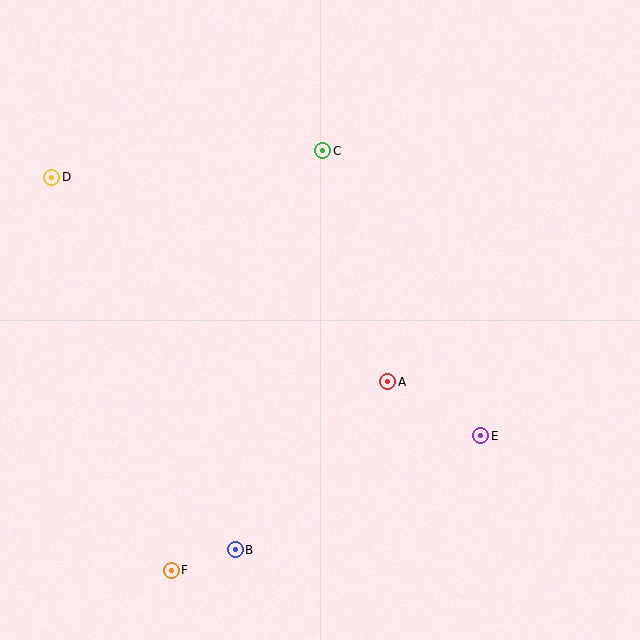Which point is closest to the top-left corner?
Point D is closest to the top-left corner.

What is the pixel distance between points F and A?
The distance between F and A is 287 pixels.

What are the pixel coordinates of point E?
Point E is at (481, 436).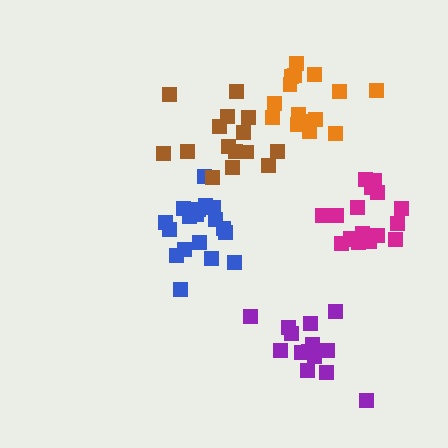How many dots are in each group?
Group 1: 15 dots, Group 2: 18 dots, Group 3: 15 dots, Group 4: 15 dots, Group 5: 18 dots (81 total).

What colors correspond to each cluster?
The clusters are colored: purple, blue, brown, orange, magenta.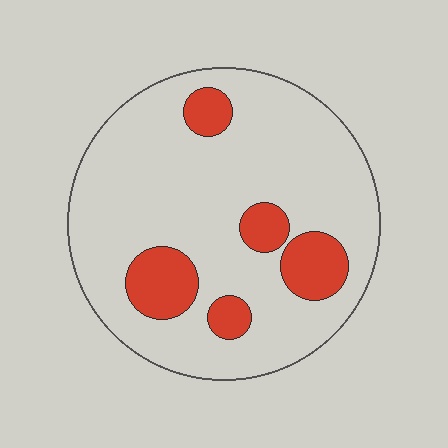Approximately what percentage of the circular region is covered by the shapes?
Approximately 20%.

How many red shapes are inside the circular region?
5.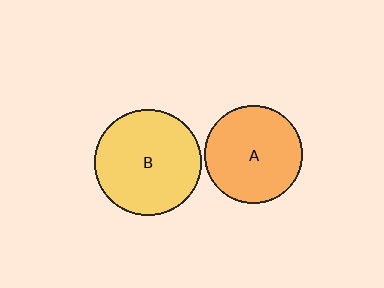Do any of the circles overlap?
No, none of the circles overlap.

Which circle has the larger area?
Circle B (yellow).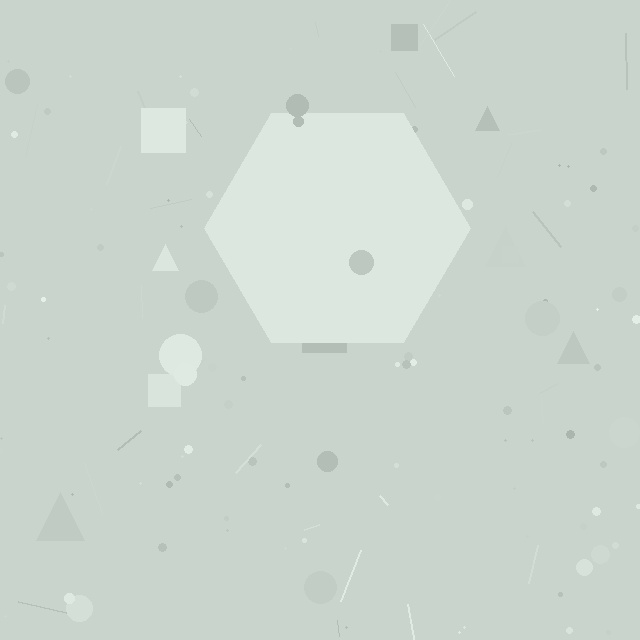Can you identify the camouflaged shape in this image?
The camouflaged shape is a hexagon.